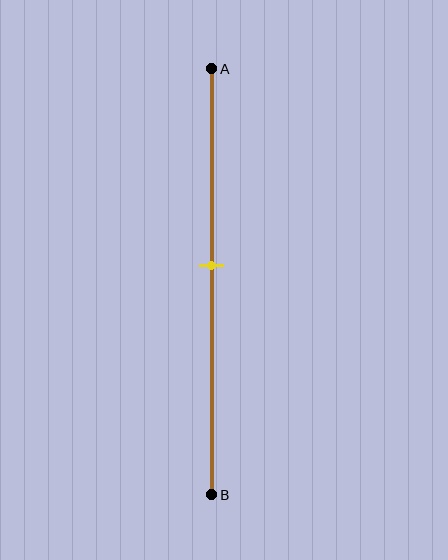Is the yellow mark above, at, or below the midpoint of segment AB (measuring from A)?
The yellow mark is above the midpoint of segment AB.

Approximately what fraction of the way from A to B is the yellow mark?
The yellow mark is approximately 45% of the way from A to B.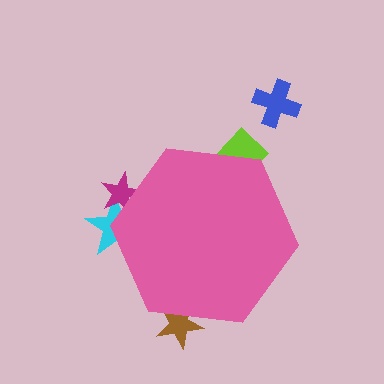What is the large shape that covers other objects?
A pink hexagon.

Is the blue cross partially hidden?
No, the blue cross is fully visible.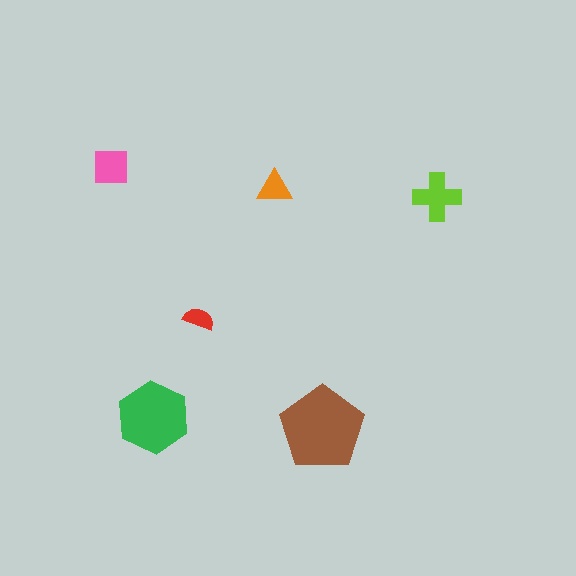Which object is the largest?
The brown pentagon.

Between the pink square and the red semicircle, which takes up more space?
The pink square.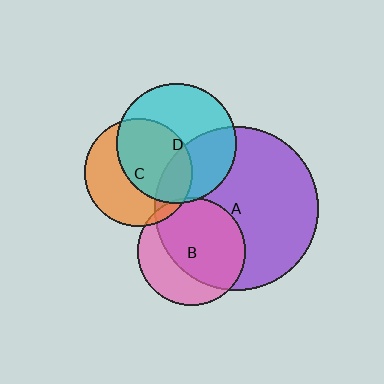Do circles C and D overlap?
Yes.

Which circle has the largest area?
Circle A (purple).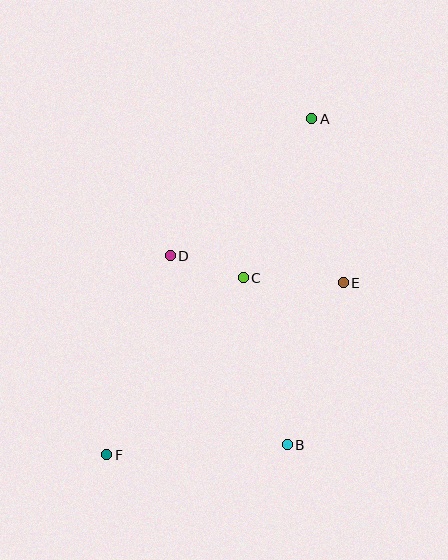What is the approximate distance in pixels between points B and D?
The distance between B and D is approximately 222 pixels.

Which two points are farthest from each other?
Points A and F are farthest from each other.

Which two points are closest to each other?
Points C and D are closest to each other.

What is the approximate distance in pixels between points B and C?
The distance between B and C is approximately 173 pixels.